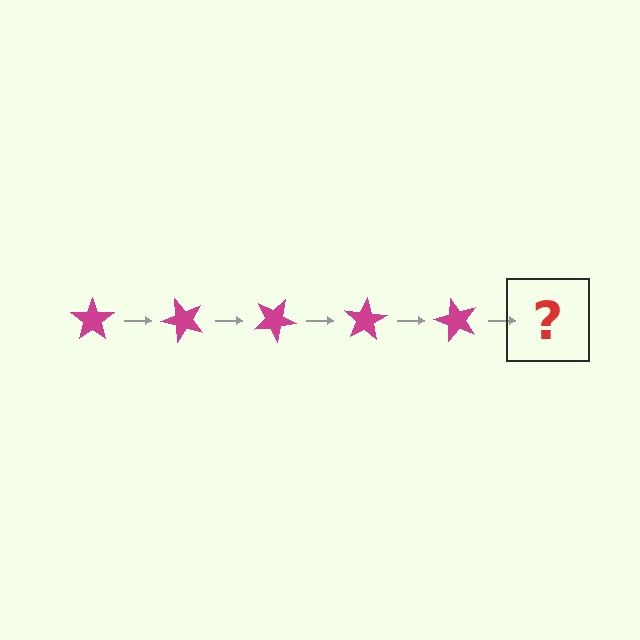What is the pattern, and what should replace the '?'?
The pattern is that the star rotates 50 degrees each step. The '?' should be a magenta star rotated 250 degrees.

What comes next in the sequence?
The next element should be a magenta star rotated 250 degrees.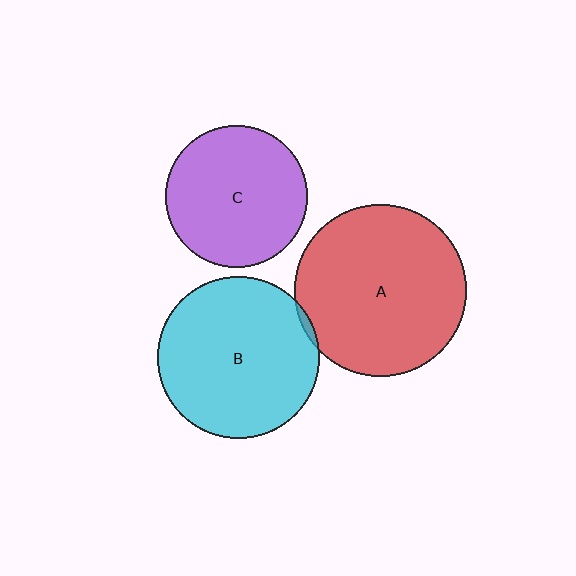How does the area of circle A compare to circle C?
Approximately 1.5 times.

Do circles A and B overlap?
Yes.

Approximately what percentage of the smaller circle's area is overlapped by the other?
Approximately 5%.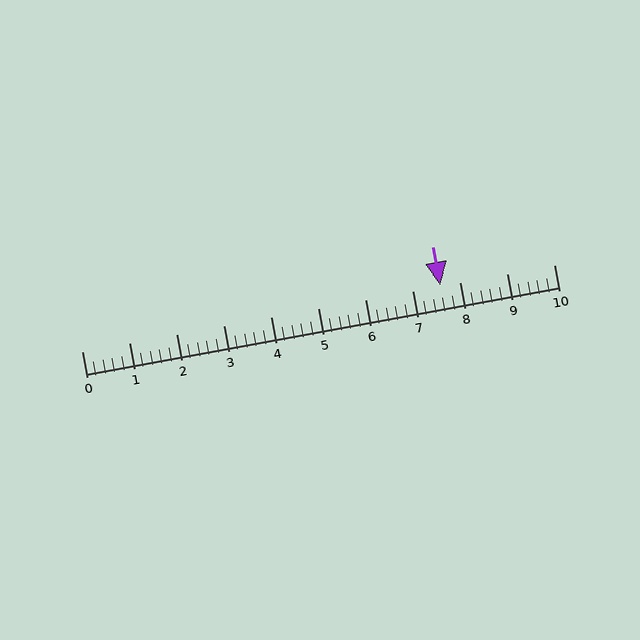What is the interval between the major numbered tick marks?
The major tick marks are spaced 1 units apart.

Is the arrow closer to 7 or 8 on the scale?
The arrow is closer to 8.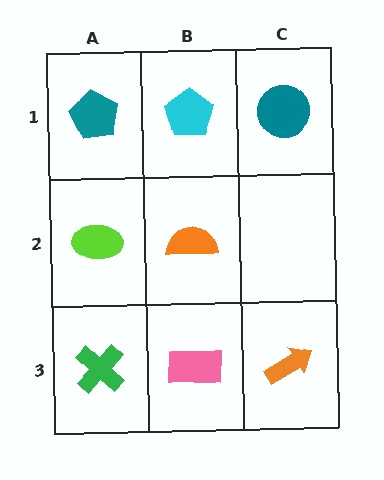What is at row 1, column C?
A teal circle.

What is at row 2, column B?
An orange semicircle.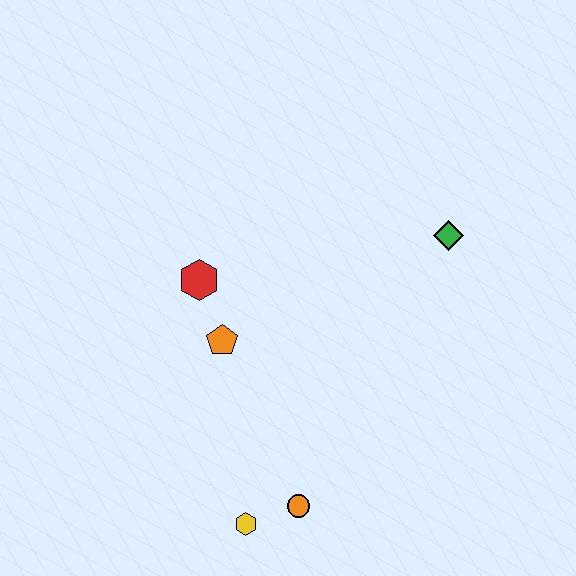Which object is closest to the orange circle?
The yellow hexagon is closest to the orange circle.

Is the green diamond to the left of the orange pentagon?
No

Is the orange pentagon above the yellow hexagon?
Yes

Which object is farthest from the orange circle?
The green diamond is farthest from the orange circle.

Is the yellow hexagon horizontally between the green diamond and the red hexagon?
Yes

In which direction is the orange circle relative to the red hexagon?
The orange circle is below the red hexagon.